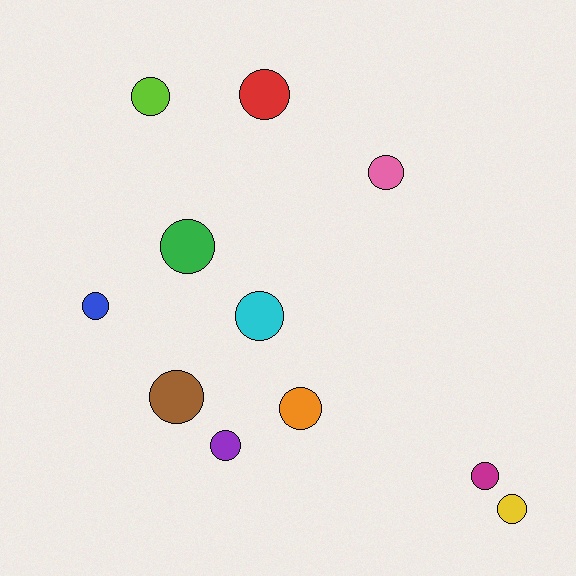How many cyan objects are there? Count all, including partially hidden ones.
There is 1 cyan object.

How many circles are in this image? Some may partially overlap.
There are 11 circles.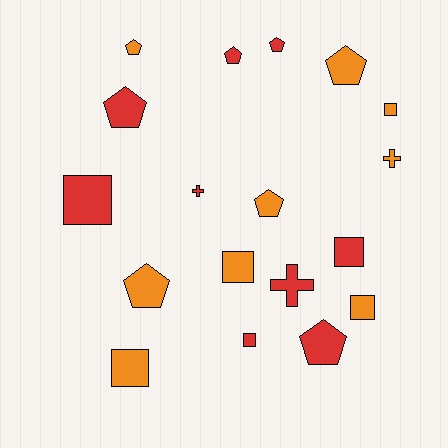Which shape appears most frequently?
Pentagon, with 8 objects.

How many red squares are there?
There are 3 red squares.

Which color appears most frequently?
Orange, with 9 objects.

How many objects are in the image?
There are 18 objects.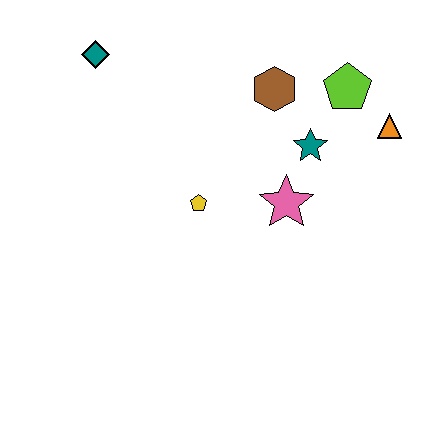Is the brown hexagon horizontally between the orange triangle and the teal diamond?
Yes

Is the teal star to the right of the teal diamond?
Yes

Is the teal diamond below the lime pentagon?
No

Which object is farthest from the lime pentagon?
The teal diamond is farthest from the lime pentagon.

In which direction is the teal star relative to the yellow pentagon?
The teal star is to the right of the yellow pentagon.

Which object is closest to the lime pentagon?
The orange triangle is closest to the lime pentagon.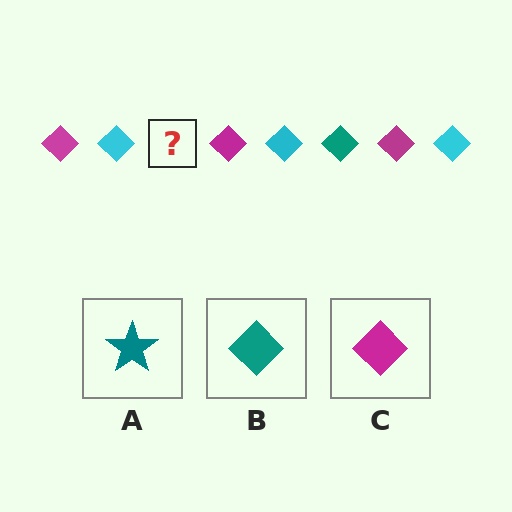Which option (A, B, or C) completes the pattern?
B.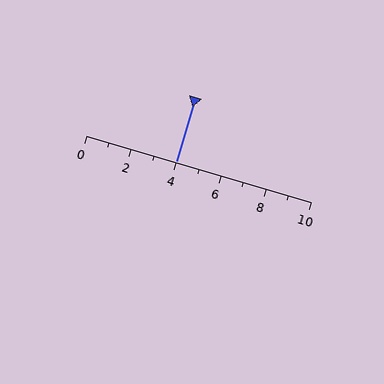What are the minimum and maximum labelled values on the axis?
The axis runs from 0 to 10.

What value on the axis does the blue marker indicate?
The marker indicates approximately 4.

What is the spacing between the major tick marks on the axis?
The major ticks are spaced 2 apart.